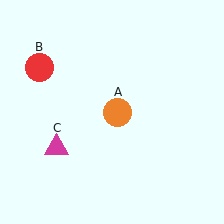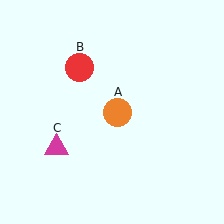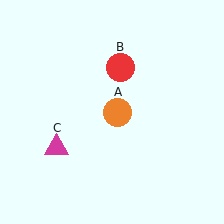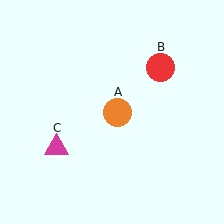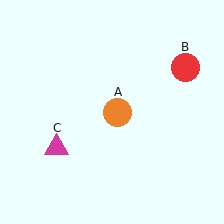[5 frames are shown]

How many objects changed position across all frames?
1 object changed position: red circle (object B).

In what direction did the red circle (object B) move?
The red circle (object B) moved right.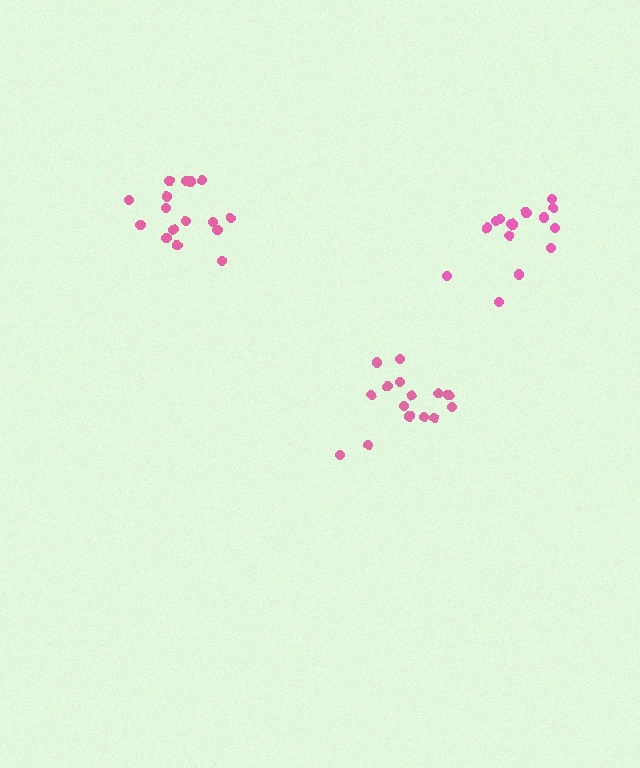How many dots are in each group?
Group 1: 16 dots, Group 2: 16 dots, Group 3: 16 dots (48 total).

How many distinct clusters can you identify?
There are 3 distinct clusters.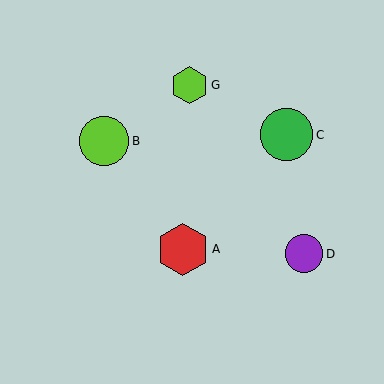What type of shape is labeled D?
Shape D is a purple circle.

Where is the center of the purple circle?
The center of the purple circle is at (304, 254).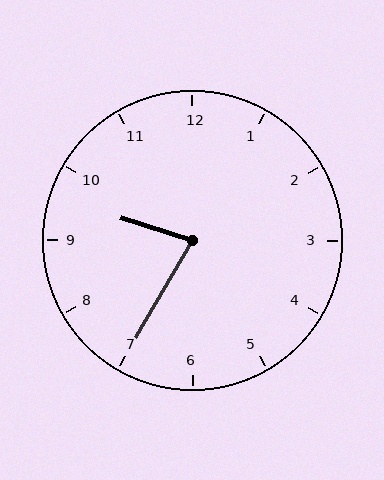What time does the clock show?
9:35.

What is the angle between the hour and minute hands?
Approximately 78 degrees.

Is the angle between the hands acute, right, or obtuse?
It is acute.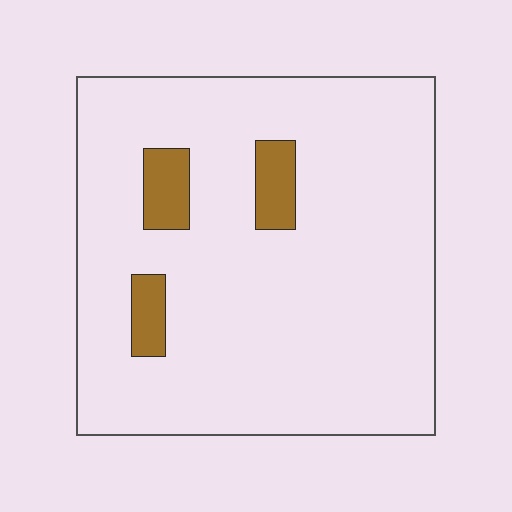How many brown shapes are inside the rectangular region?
3.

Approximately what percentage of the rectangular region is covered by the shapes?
Approximately 10%.